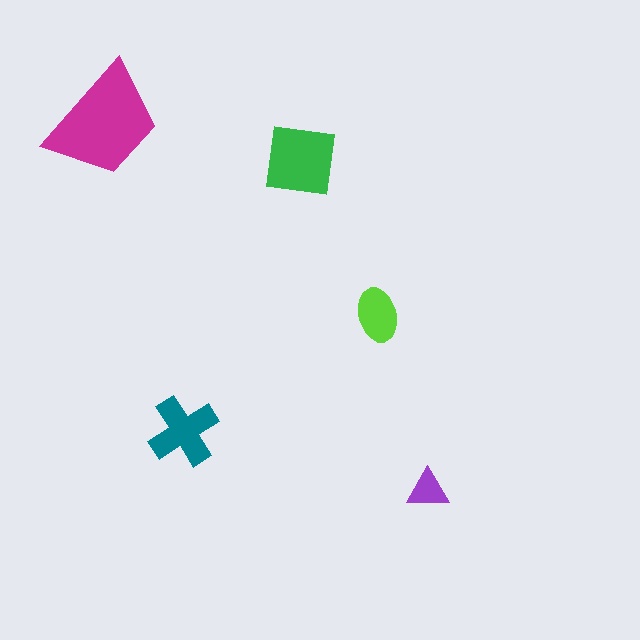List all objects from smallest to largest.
The purple triangle, the lime ellipse, the teal cross, the green square, the magenta trapezoid.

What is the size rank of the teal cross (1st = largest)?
3rd.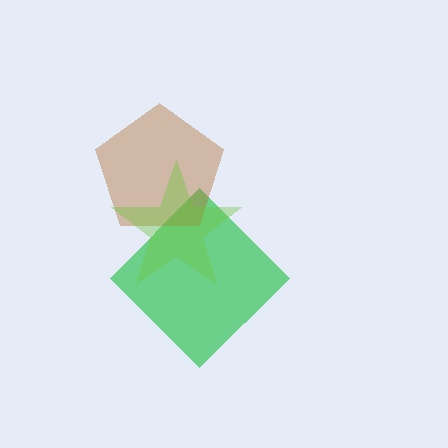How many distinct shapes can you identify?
There are 3 distinct shapes: a green diamond, a brown pentagon, a lime star.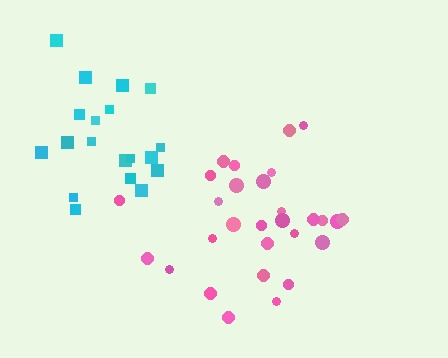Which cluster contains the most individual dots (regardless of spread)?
Pink (29).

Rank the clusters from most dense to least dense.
cyan, pink.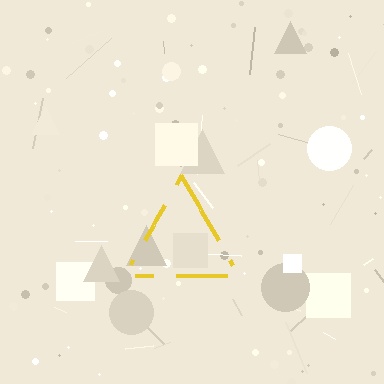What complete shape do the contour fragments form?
The contour fragments form a triangle.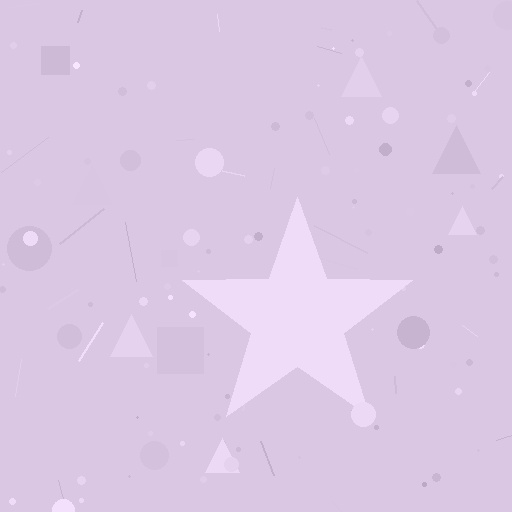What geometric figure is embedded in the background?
A star is embedded in the background.